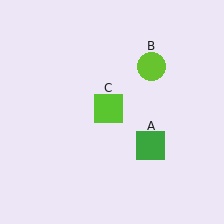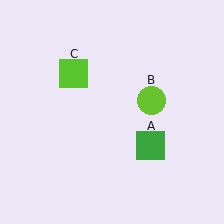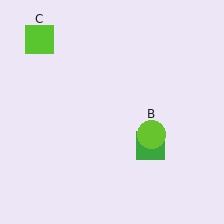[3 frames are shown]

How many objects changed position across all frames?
2 objects changed position: lime circle (object B), lime square (object C).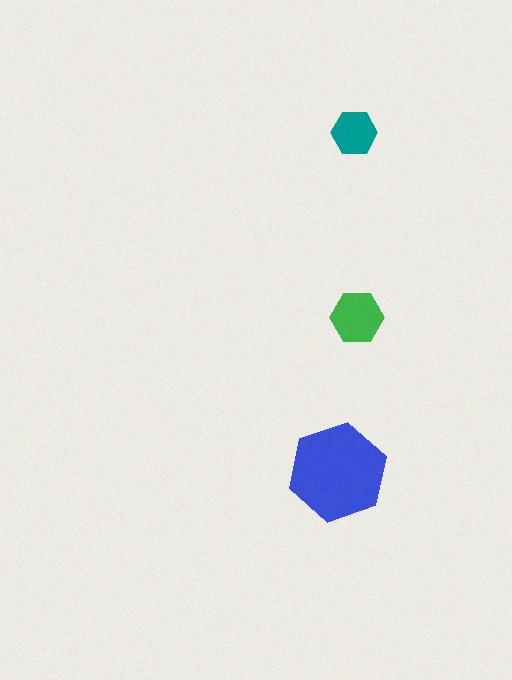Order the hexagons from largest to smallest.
the blue one, the green one, the teal one.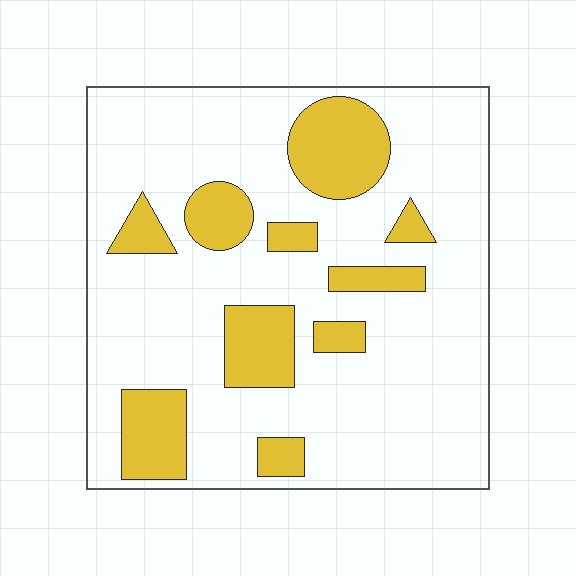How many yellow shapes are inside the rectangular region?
10.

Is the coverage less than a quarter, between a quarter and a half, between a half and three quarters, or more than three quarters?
Less than a quarter.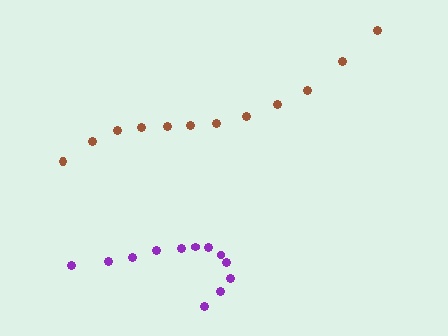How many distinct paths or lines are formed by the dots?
There are 2 distinct paths.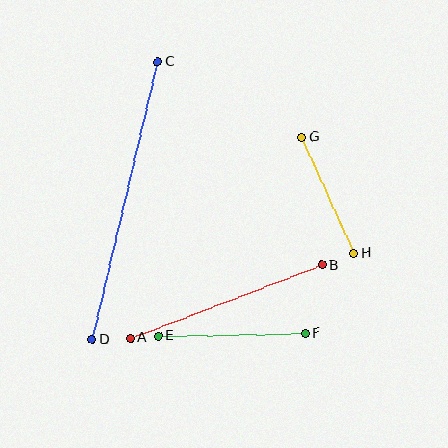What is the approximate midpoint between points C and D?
The midpoint is at approximately (125, 200) pixels.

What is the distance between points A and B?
The distance is approximately 205 pixels.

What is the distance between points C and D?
The distance is approximately 285 pixels.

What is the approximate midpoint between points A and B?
The midpoint is at approximately (226, 301) pixels.